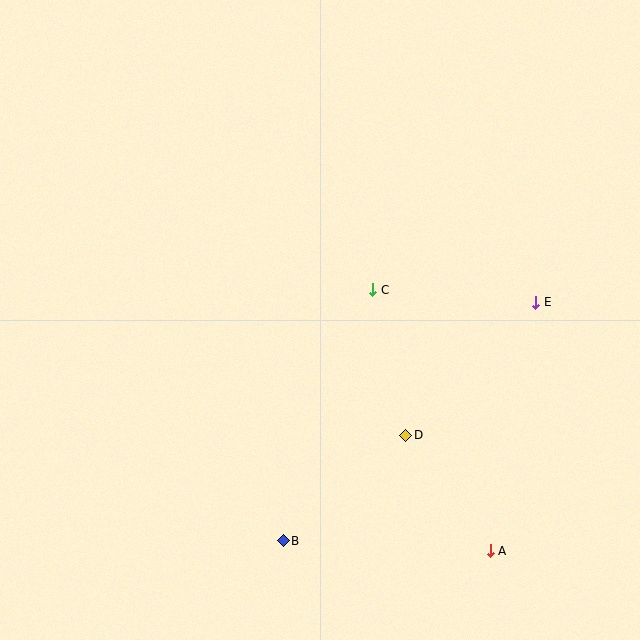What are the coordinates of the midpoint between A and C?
The midpoint between A and C is at (431, 420).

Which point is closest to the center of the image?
Point C at (373, 290) is closest to the center.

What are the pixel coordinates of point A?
Point A is at (490, 551).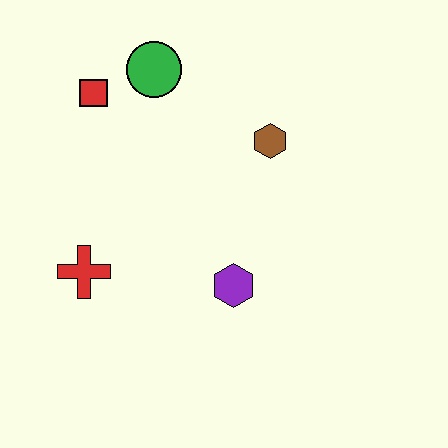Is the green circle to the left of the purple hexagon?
Yes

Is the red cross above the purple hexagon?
Yes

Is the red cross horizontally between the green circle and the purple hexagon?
No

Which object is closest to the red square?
The green circle is closest to the red square.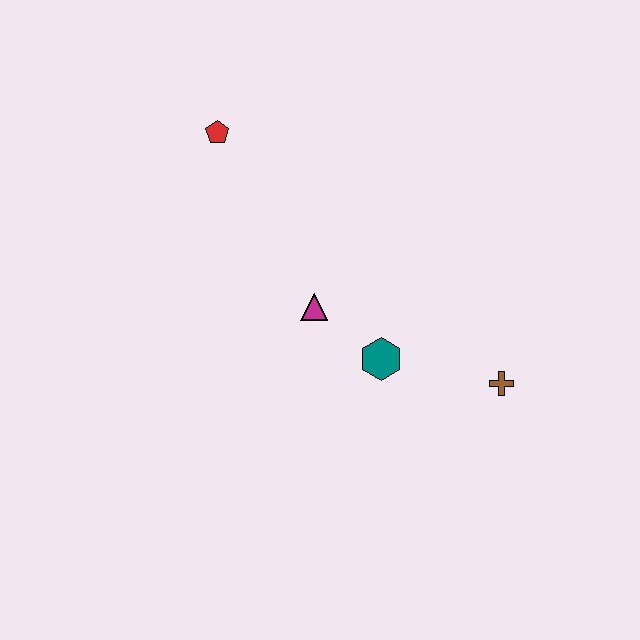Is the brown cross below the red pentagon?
Yes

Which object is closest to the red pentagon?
The magenta triangle is closest to the red pentagon.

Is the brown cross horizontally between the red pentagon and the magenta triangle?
No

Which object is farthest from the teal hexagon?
The red pentagon is farthest from the teal hexagon.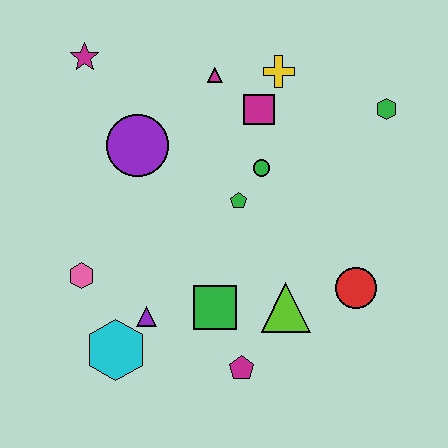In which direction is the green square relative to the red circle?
The green square is to the left of the red circle.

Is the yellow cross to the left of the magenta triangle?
No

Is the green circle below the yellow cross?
Yes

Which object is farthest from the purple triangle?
The green hexagon is farthest from the purple triangle.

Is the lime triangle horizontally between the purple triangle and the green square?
No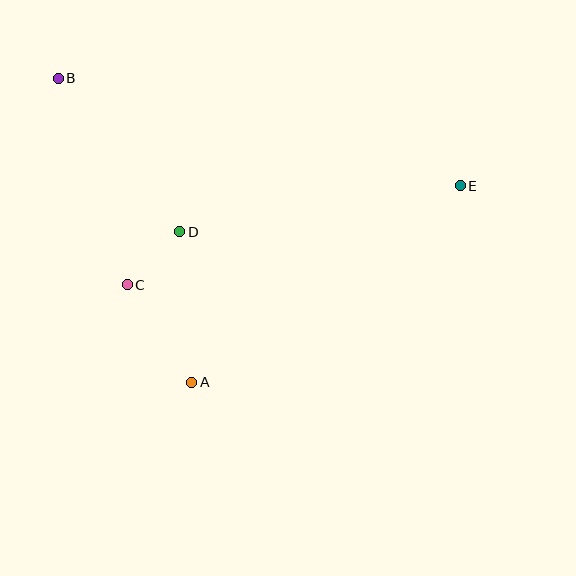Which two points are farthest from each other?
Points B and E are farthest from each other.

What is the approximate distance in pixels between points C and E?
The distance between C and E is approximately 347 pixels.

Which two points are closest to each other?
Points C and D are closest to each other.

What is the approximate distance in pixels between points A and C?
The distance between A and C is approximately 117 pixels.